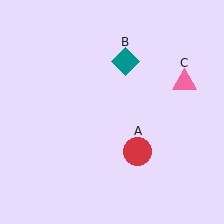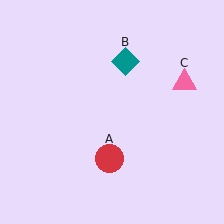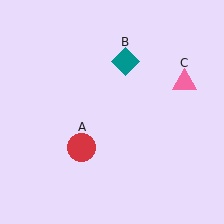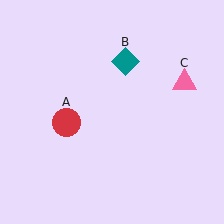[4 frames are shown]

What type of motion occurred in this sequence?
The red circle (object A) rotated clockwise around the center of the scene.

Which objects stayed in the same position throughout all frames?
Teal diamond (object B) and pink triangle (object C) remained stationary.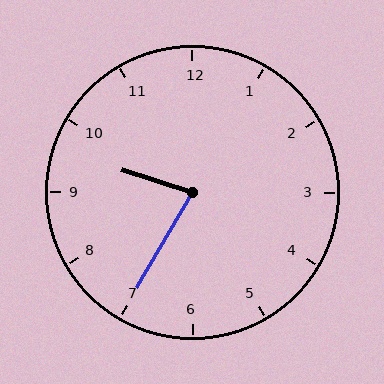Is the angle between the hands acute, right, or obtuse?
It is acute.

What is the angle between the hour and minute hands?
Approximately 78 degrees.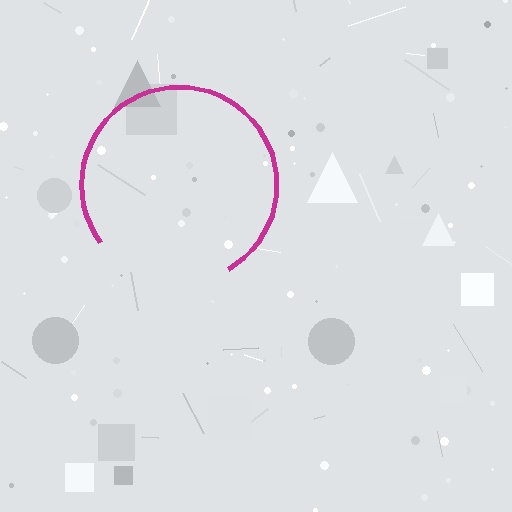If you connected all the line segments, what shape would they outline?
They would outline a circle.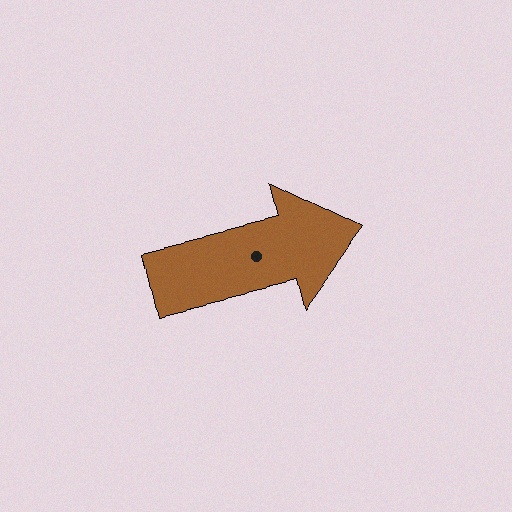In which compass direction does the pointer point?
East.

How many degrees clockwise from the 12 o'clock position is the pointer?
Approximately 76 degrees.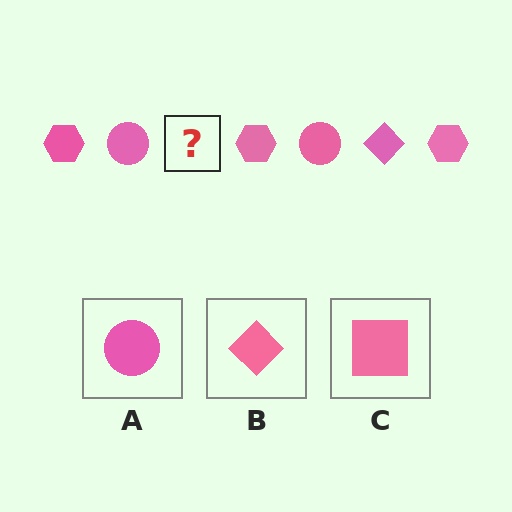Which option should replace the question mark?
Option B.